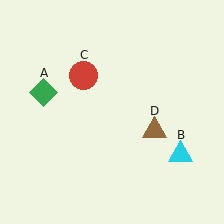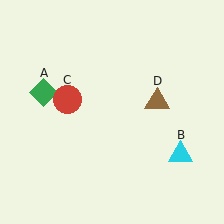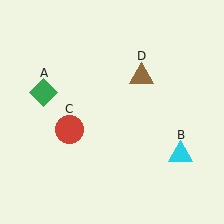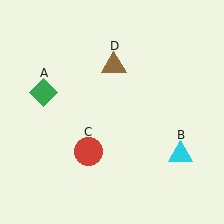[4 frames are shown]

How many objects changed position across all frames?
2 objects changed position: red circle (object C), brown triangle (object D).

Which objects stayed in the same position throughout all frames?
Green diamond (object A) and cyan triangle (object B) remained stationary.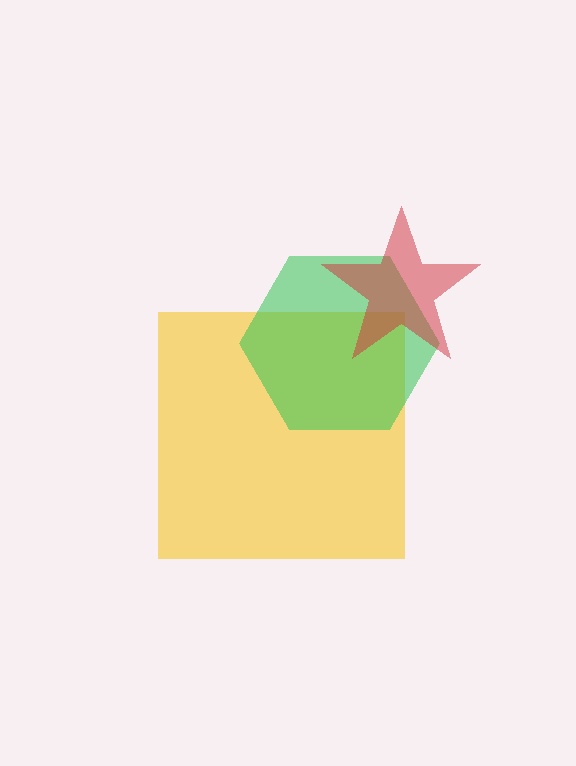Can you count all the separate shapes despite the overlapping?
Yes, there are 3 separate shapes.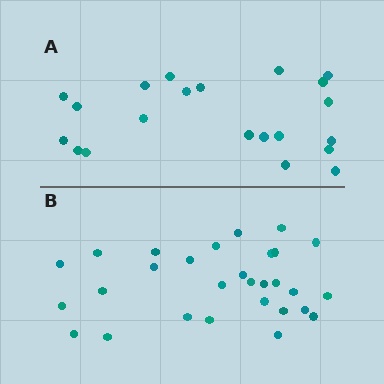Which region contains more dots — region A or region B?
Region B (the bottom region) has more dots.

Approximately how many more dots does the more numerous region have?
Region B has roughly 8 or so more dots than region A.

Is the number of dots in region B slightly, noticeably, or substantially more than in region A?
Region B has noticeably more, but not dramatically so. The ratio is roughly 1.4 to 1.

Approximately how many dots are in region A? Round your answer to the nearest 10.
About 20 dots. (The exact count is 21, which rounds to 20.)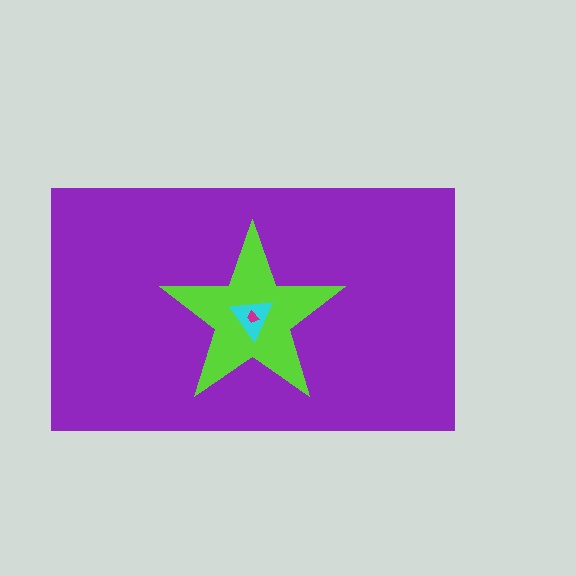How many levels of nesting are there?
4.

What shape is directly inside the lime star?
The cyan triangle.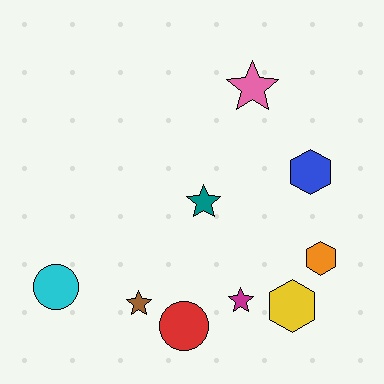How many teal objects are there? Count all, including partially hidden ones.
There is 1 teal object.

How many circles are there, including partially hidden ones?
There are 2 circles.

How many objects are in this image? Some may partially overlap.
There are 9 objects.